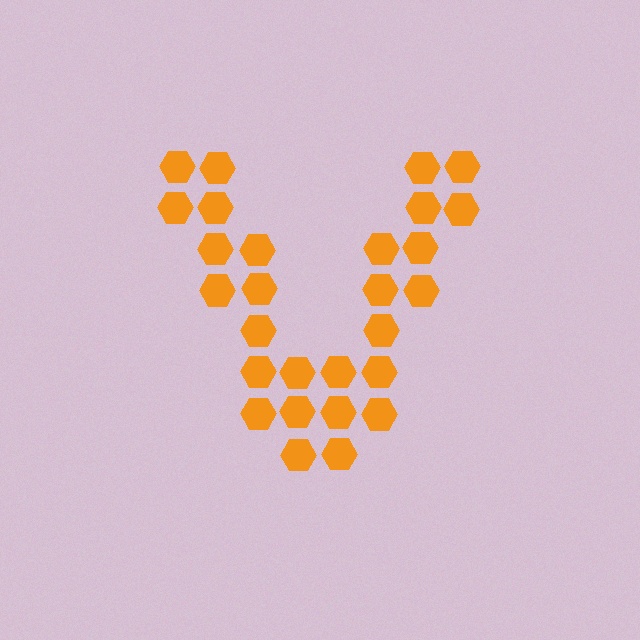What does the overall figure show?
The overall figure shows the letter V.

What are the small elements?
The small elements are hexagons.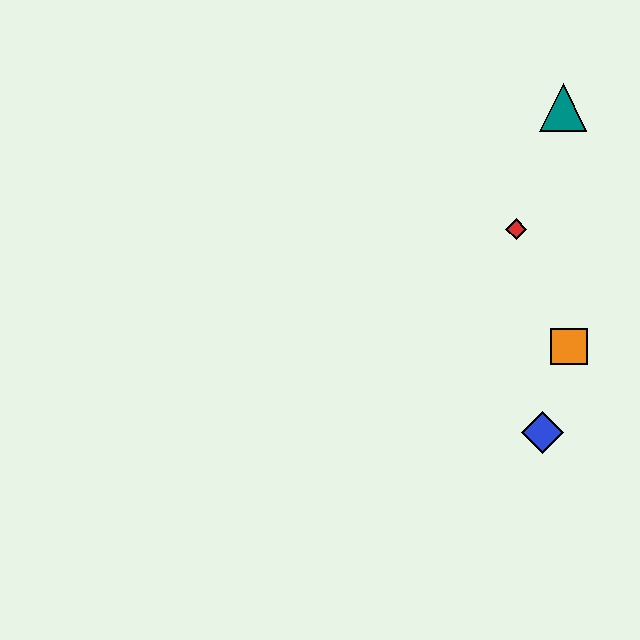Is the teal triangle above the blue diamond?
Yes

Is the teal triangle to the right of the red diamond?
Yes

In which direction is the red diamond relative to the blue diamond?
The red diamond is above the blue diamond.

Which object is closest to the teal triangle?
The red diamond is closest to the teal triangle.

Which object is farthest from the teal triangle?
The blue diamond is farthest from the teal triangle.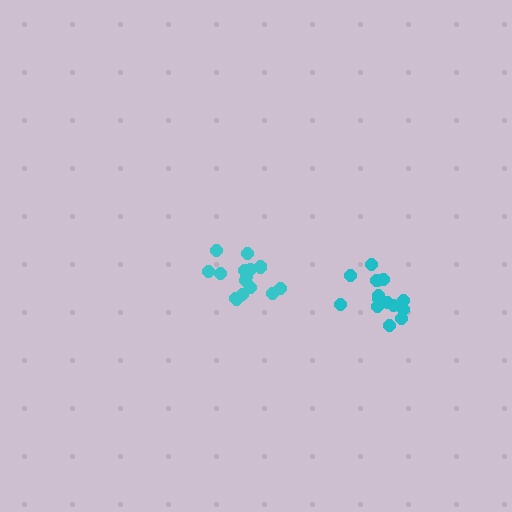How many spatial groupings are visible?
There are 2 spatial groupings.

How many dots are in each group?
Group 1: 15 dots, Group 2: 14 dots (29 total).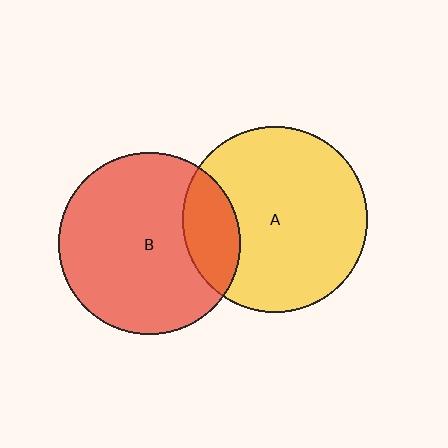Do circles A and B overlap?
Yes.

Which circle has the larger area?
Circle A (yellow).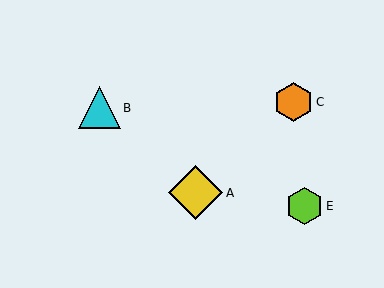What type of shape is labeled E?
Shape E is a lime hexagon.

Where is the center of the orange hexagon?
The center of the orange hexagon is at (293, 102).